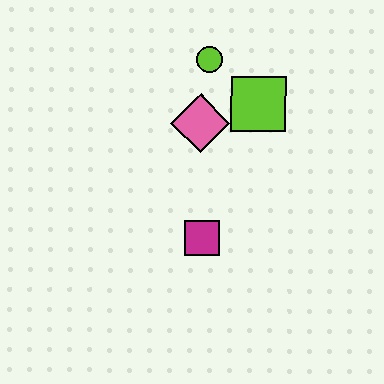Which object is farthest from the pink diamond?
The magenta square is farthest from the pink diamond.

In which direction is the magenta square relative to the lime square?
The magenta square is below the lime square.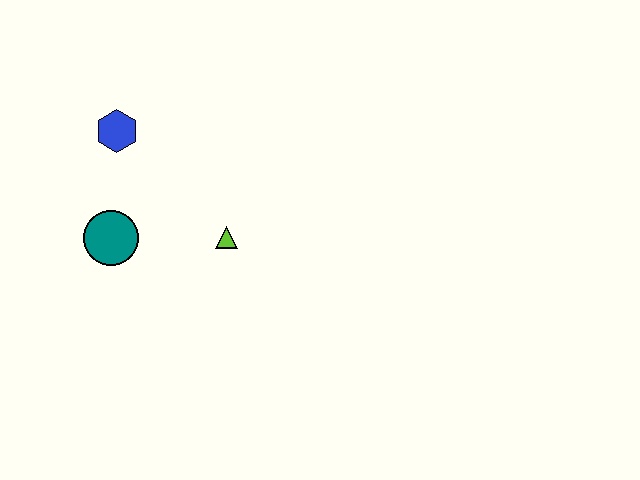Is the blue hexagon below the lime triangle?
No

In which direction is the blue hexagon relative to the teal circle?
The blue hexagon is above the teal circle.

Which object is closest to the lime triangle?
The teal circle is closest to the lime triangle.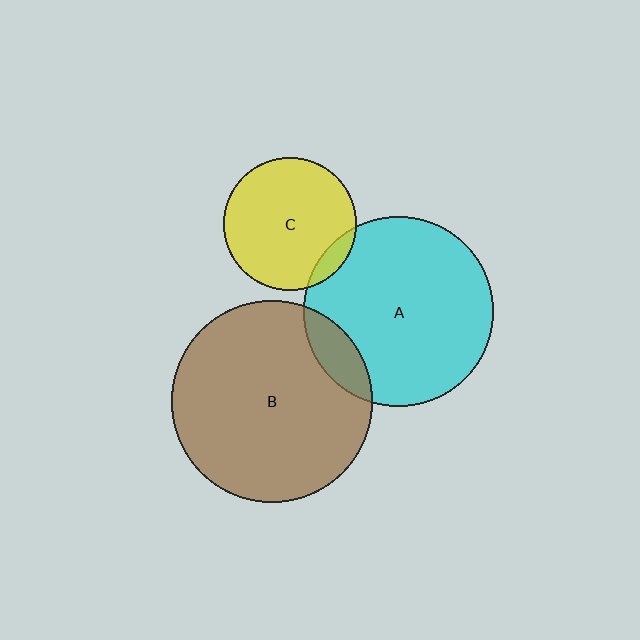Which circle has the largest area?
Circle B (brown).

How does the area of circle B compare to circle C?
Approximately 2.3 times.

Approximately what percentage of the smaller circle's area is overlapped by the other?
Approximately 10%.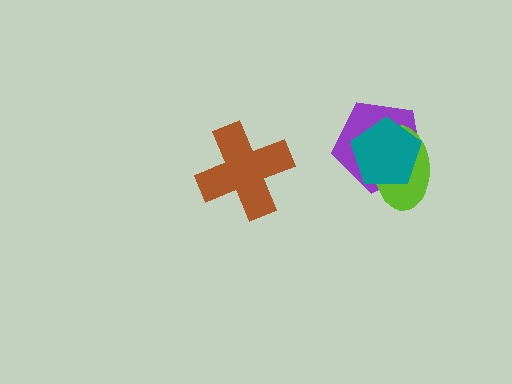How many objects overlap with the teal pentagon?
2 objects overlap with the teal pentagon.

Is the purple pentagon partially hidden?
Yes, it is partially covered by another shape.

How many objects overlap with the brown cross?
0 objects overlap with the brown cross.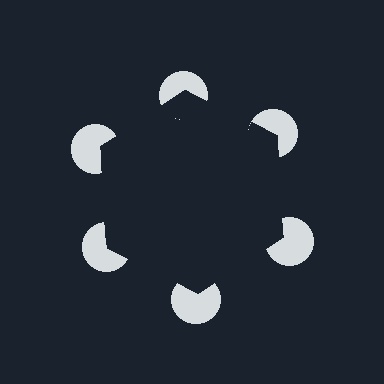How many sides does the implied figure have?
6 sides.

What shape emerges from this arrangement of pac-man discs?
An illusory hexagon — its edges are inferred from the aligned wedge cuts in the pac-man discs, not physically drawn.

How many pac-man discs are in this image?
There are 6 — one at each vertex of the illusory hexagon.